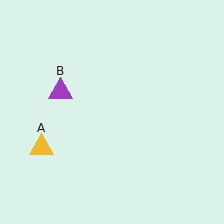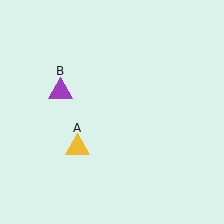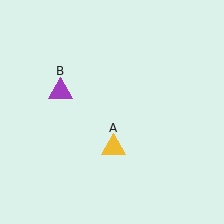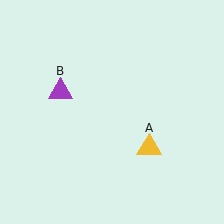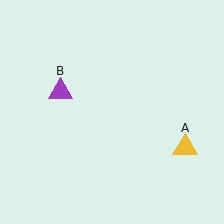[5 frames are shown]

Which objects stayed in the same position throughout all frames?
Purple triangle (object B) remained stationary.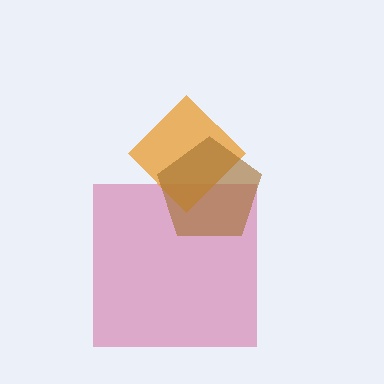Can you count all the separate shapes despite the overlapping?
Yes, there are 3 separate shapes.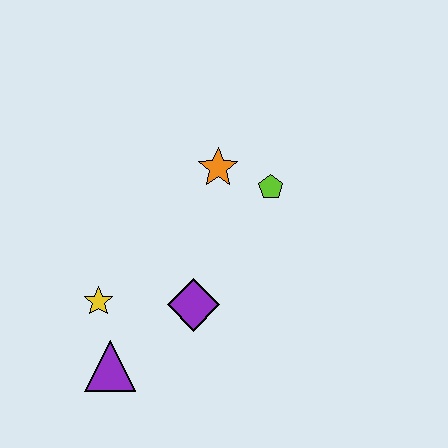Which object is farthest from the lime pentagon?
The purple triangle is farthest from the lime pentagon.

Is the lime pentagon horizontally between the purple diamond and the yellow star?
No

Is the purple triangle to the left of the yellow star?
No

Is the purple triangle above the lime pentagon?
No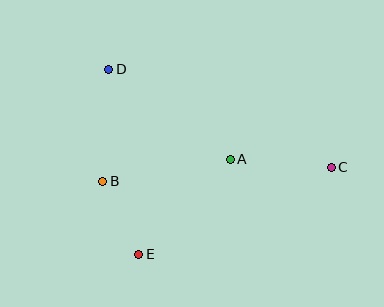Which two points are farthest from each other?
Points C and D are farthest from each other.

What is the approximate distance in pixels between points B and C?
The distance between B and C is approximately 229 pixels.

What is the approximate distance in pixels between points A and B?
The distance between A and B is approximately 129 pixels.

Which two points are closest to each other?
Points B and E are closest to each other.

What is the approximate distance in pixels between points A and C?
The distance between A and C is approximately 101 pixels.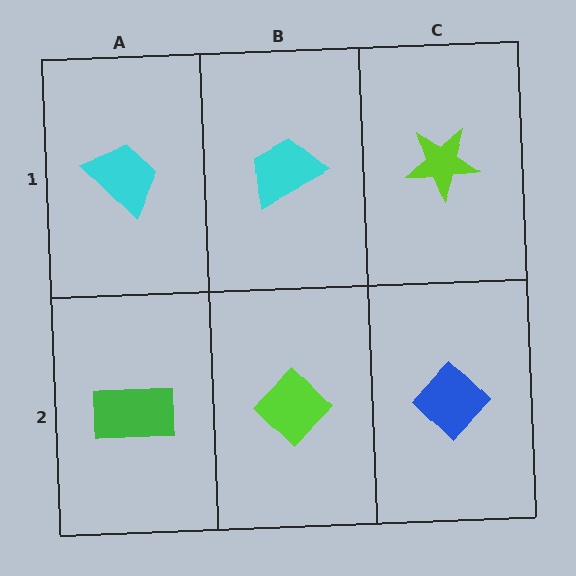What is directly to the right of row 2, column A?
A lime diamond.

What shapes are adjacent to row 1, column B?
A lime diamond (row 2, column B), a cyan trapezoid (row 1, column A), a lime star (row 1, column C).